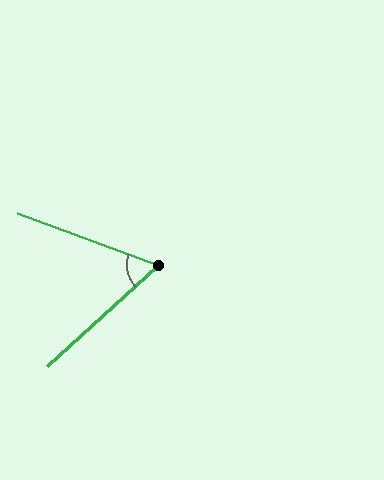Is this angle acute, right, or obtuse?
It is acute.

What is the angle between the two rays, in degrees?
Approximately 62 degrees.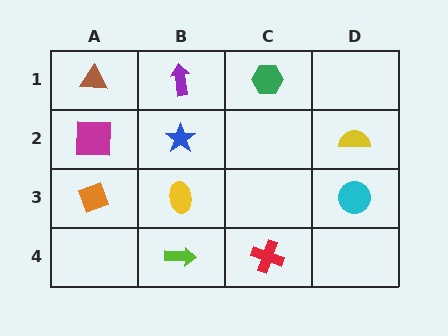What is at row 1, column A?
A brown triangle.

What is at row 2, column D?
A yellow semicircle.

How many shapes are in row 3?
3 shapes.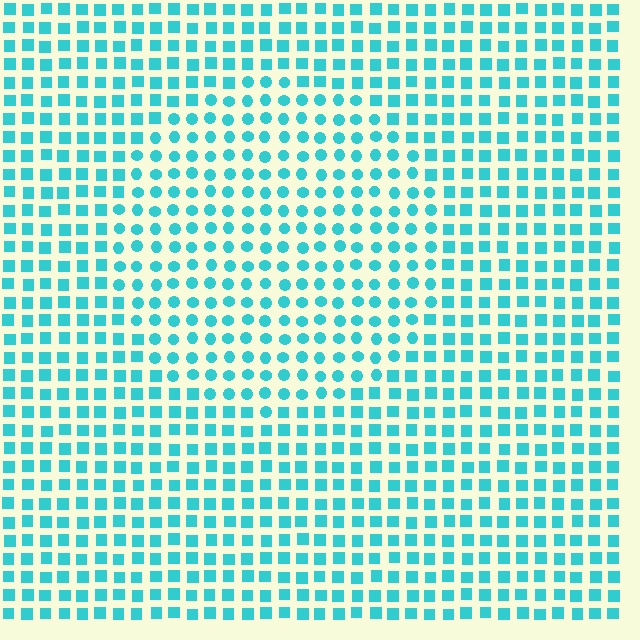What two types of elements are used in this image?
The image uses circles inside the circle region and squares outside it.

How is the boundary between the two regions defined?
The boundary is defined by a change in element shape: circles inside vs. squares outside. All elements share the same color and spacing.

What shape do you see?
I see a circle.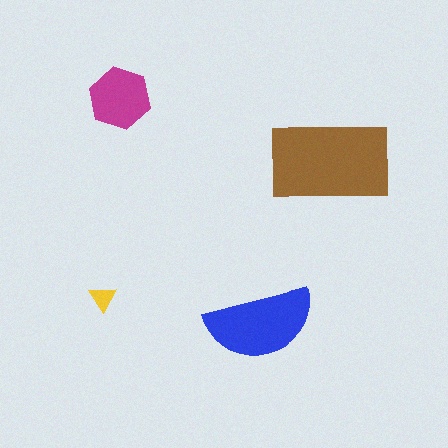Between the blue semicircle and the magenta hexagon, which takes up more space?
The blue semicircle.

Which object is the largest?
The brown rectangle.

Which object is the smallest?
The yellow triangle.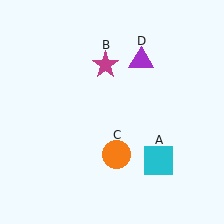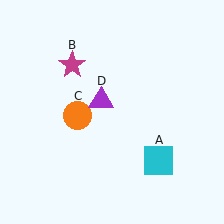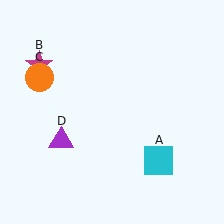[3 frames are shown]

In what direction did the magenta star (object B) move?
The magenta star (object B) moved left.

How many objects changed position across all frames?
3 objects changed position: magenta star (object B), orange circle (object C), purple triangle (object D).